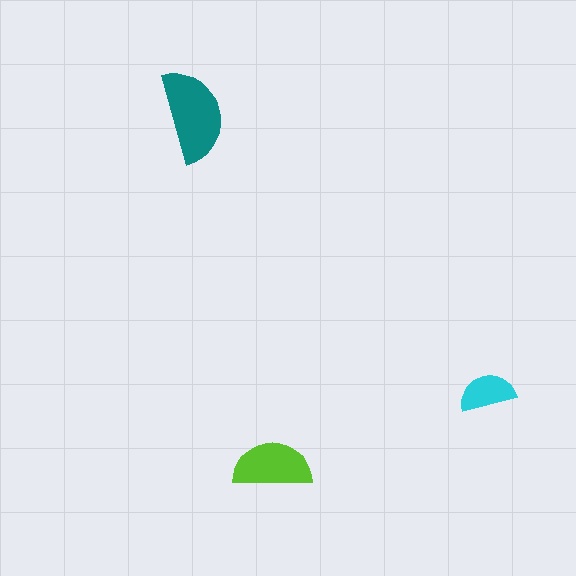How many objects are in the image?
There are 3 objects in the image.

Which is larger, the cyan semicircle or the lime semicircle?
The lime one.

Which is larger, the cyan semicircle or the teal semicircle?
The teal one.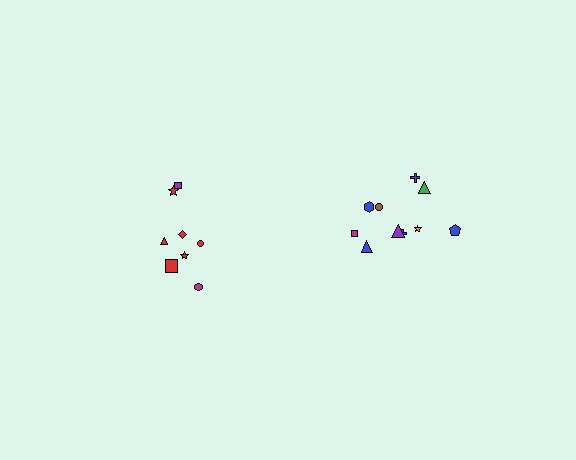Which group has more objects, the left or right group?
The right group.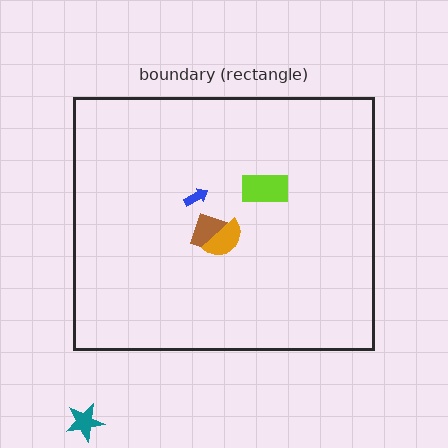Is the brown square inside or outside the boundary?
Inside.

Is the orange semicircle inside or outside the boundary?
Inside.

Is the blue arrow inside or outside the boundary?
Inside.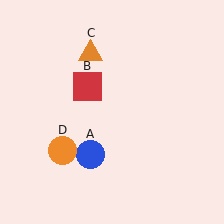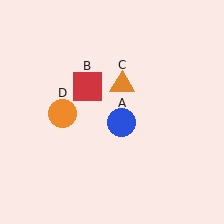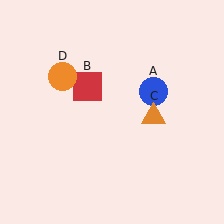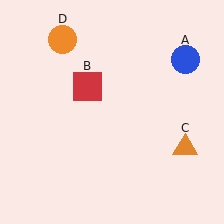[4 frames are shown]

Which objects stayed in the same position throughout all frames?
Red square (object B) remained stationary.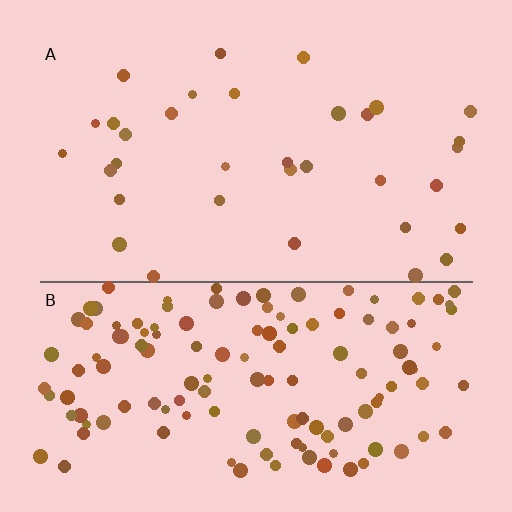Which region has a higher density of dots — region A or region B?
B (the bottom).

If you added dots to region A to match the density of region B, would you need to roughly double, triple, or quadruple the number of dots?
Approximately quadruple.